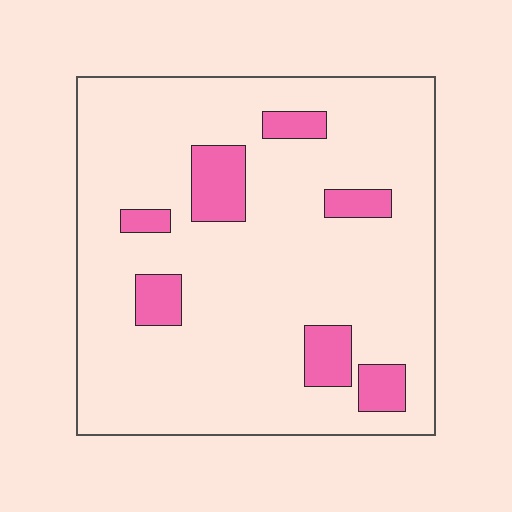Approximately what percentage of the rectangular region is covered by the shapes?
Approximately 15%.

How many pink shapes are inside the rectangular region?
7.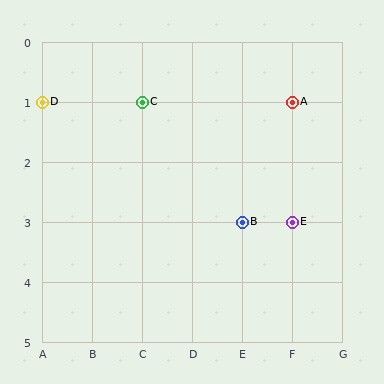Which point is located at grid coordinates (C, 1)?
Point C is at (C, 1).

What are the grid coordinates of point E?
Point E is at grid coordinates (F, 3).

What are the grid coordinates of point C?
Point C is at grid coordinates (C, 1).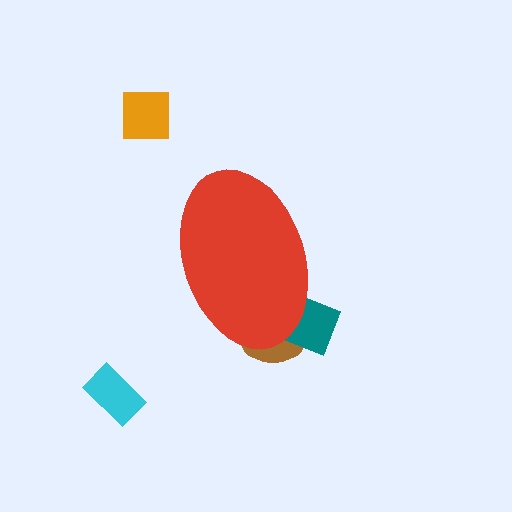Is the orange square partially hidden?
No, the orange square is fully visible.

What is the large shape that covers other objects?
A red ellipse.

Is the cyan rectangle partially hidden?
No, the cyan rectangle is fully visible.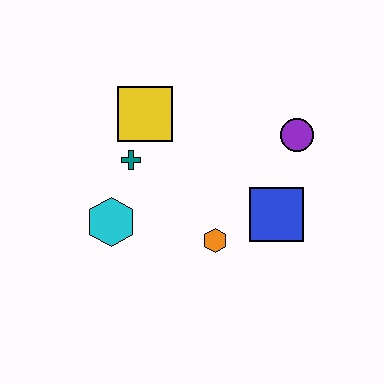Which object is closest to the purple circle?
The blue square is closest to the purple circle.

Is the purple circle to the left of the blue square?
No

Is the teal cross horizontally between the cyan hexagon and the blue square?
Yes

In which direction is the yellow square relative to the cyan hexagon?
The yellow square is above the cyan hexagon.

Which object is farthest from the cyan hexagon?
The purple circle is farthest from the cyan hexagon.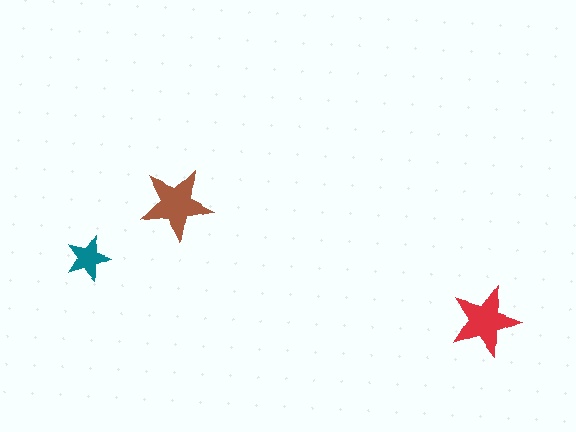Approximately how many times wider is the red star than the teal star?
About 1.5 times wider.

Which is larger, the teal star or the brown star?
The brown one.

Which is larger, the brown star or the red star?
The brown one.